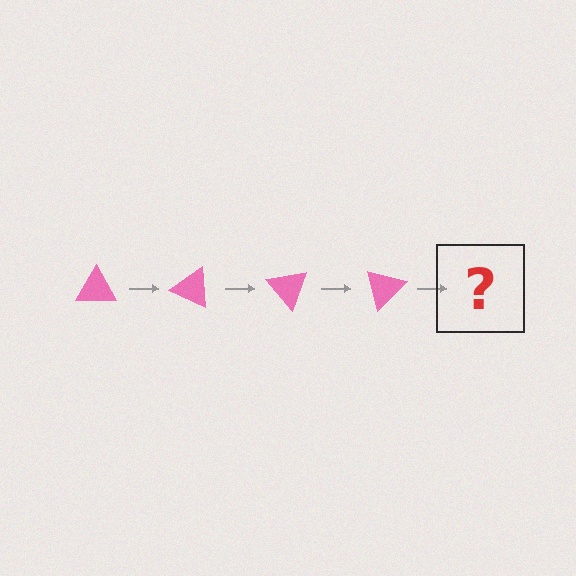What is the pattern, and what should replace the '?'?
The pattern is that the triangle rotates 25 degrees each step. The '?' should be a pink triangle rotated 100 degrees.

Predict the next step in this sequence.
The next step is a pink triangle rotated 100 degrees.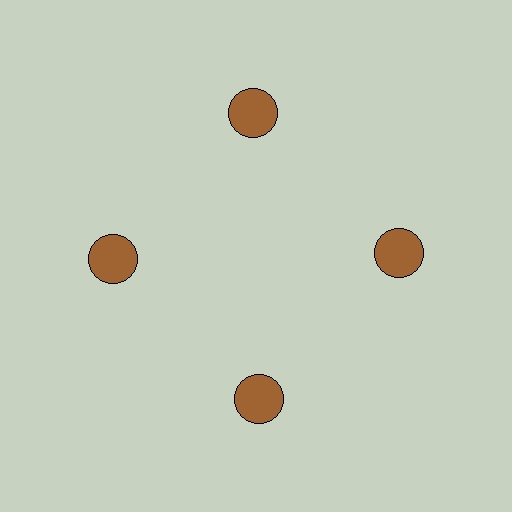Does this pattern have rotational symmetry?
Yes, this pattern has 4-fold rotational symmetry. It looks the same after rotating 90 degrees around the center.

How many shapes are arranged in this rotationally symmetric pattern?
There are 4 shapes, arranged in 4 groups of 1.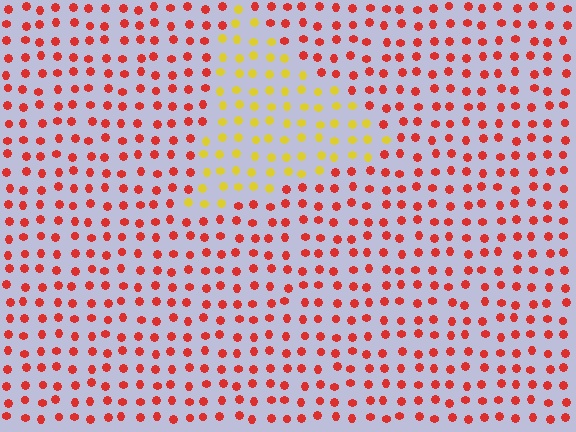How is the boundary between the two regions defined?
The boundary is defined purely by a slight shift in hue (about 55 degrees). Spacing, size, and orientation are identical on both sides.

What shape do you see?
I see a triangle.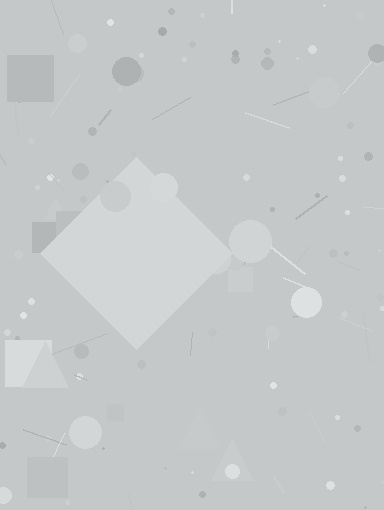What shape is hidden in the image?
A diamond is hidden in the image.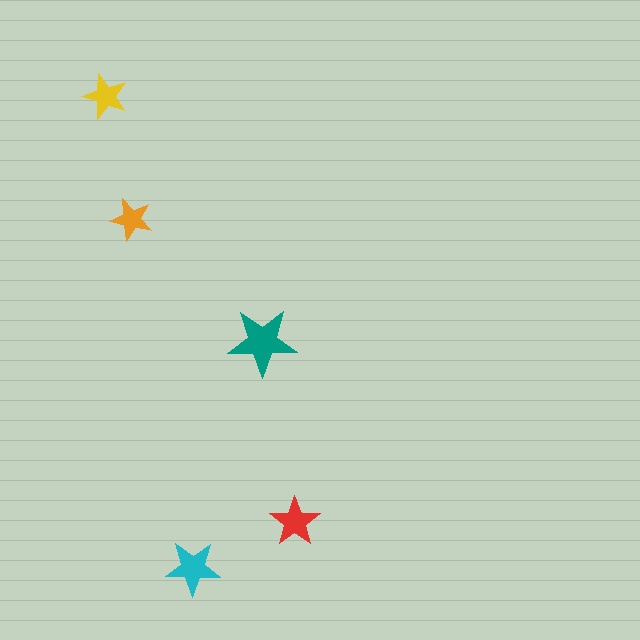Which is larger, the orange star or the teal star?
The teal one.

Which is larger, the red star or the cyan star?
The cyan one.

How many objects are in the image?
There are 5 objects in the image.